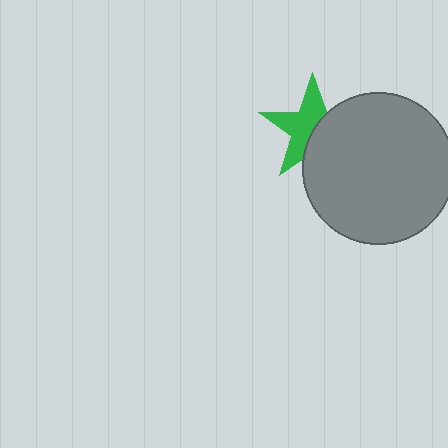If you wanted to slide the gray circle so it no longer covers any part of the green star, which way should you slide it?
Slide it right — that is the most direct way to separate the two shapes.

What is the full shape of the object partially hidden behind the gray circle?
The partially hidden object is a green star.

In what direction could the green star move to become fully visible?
The green star could move left. That would shift it out from behind the gray circle entirely.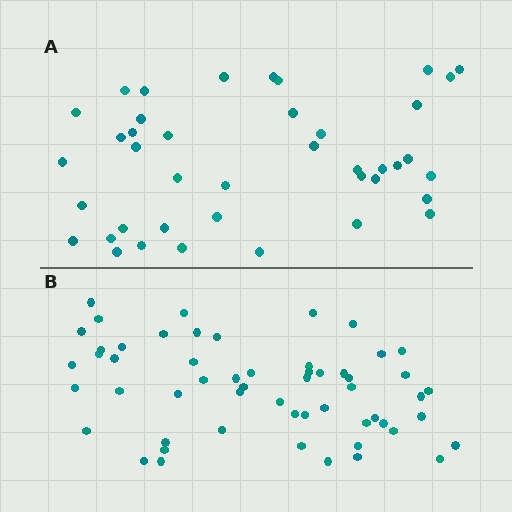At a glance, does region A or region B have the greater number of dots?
Region B (the bottom region) has more dots.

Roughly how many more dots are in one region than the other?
Region B has approximately 15 more dots than region A.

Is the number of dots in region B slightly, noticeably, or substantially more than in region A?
Region B has noticeably more, but not dramatically so. The ratio is roughly 1.4 to 1.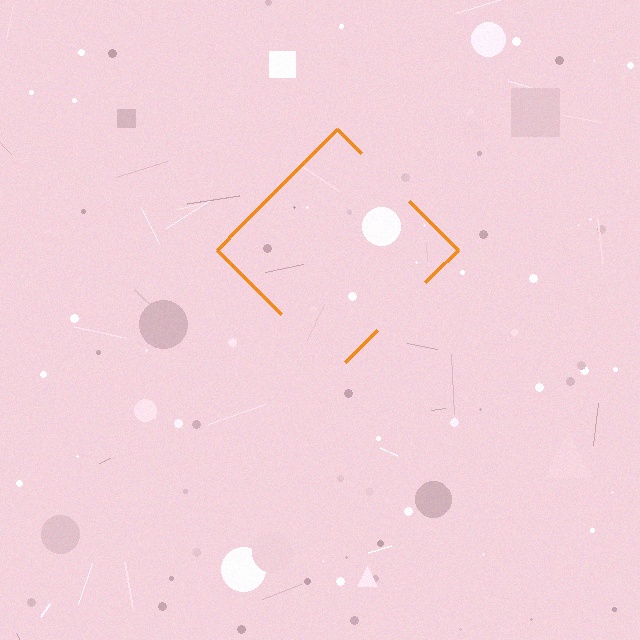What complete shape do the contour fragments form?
The contour fragments form a diamond.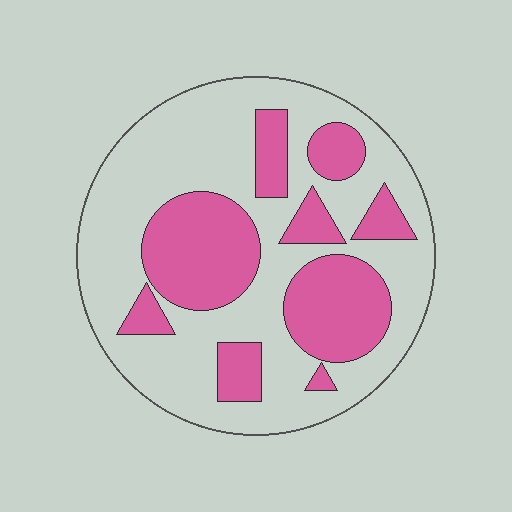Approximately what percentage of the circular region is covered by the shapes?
Approximately 35%.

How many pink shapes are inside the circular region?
9.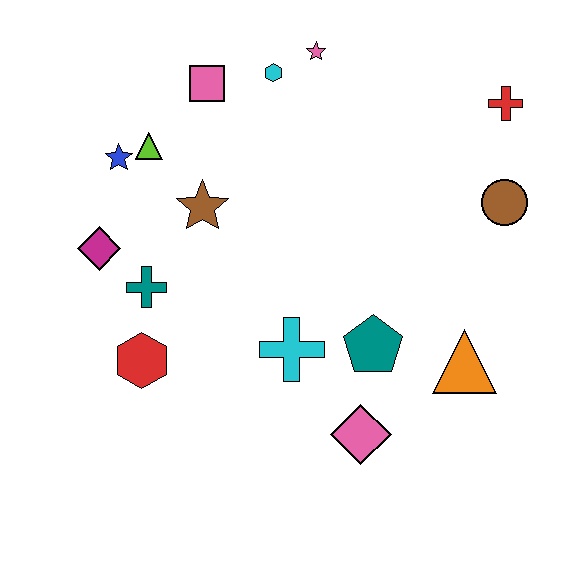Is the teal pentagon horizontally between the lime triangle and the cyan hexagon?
No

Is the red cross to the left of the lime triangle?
No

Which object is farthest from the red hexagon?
The red cross is farthest from the red hexagon.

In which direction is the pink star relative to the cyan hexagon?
The pink star is to the right of the cyan hexagon.